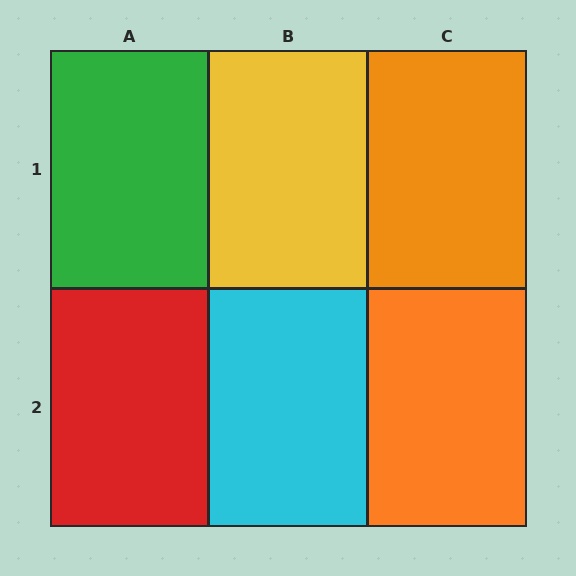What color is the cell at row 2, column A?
Red.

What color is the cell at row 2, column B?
Cyan.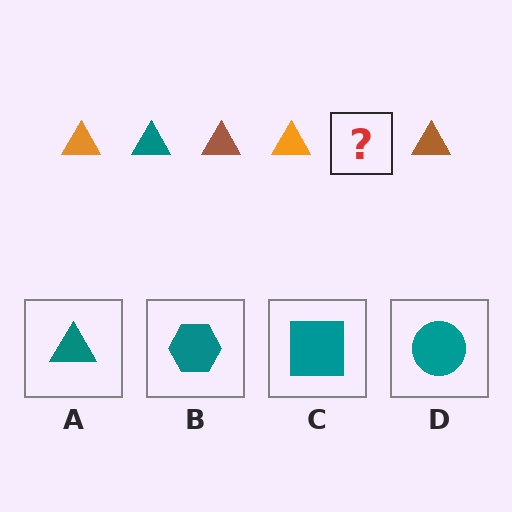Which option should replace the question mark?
Option A.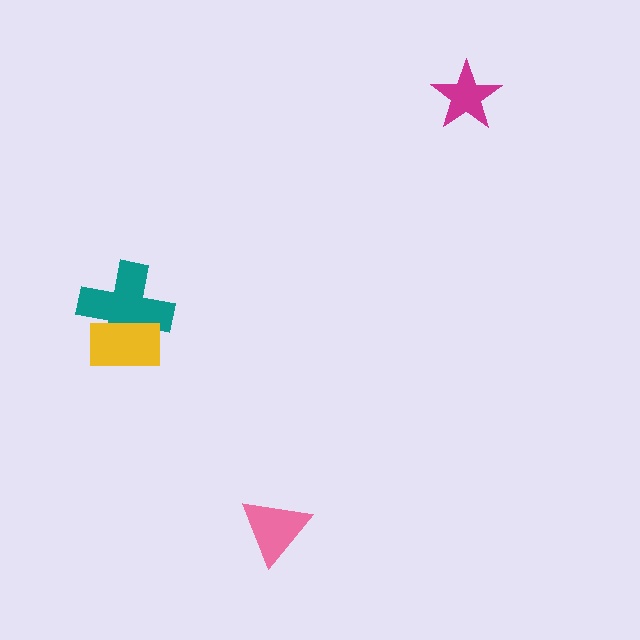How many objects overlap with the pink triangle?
0 objects overlap with the pink triangle.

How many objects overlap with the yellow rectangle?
1 object overlaps with the yellow rectangle.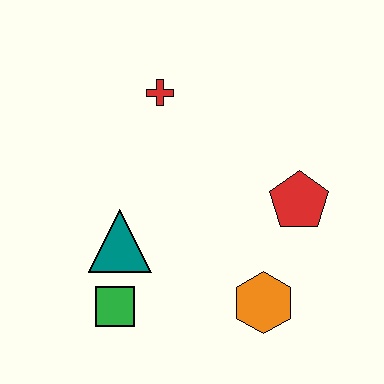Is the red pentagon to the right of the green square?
Yes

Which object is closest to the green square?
The teal triangle is closest to the green square.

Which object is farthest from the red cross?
The orange hexagon is farthest from the red cross.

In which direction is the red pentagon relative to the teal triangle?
The red pentagon is to the right of the teal triangle.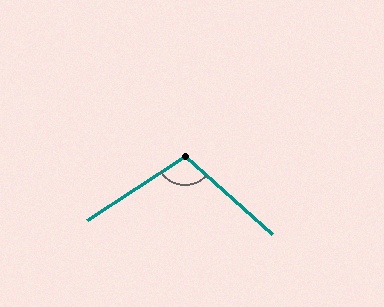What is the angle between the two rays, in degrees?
Approximately 105 degrees.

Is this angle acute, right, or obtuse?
It is obtuse.